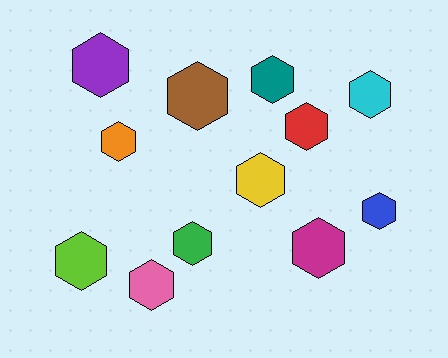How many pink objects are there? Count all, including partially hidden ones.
There is 1 pink object.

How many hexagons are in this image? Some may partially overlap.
There are 12 hexagons.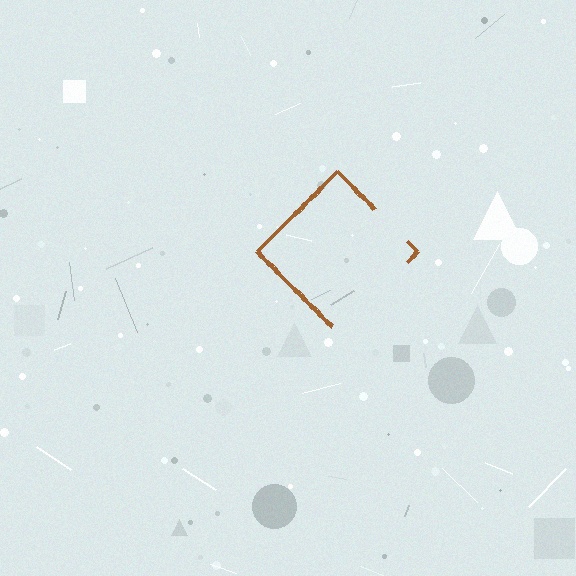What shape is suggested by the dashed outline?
The dashed outline suggests a diamond.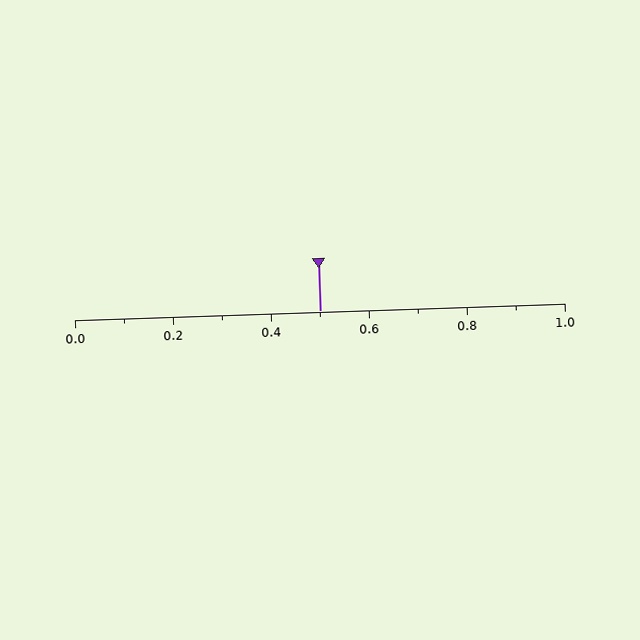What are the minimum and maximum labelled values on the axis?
The axis runs from 0.0 to 1.0.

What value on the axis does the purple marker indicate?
The marker indicates approximately 0.5.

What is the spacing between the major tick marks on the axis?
The major ticks are spaced 0.2 apart.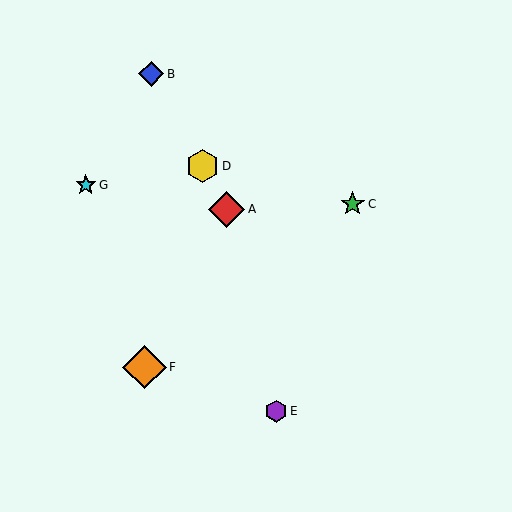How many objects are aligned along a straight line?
3 objects (A, B, D) are aligned along a straight line.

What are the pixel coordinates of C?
Object C is at (353, 204).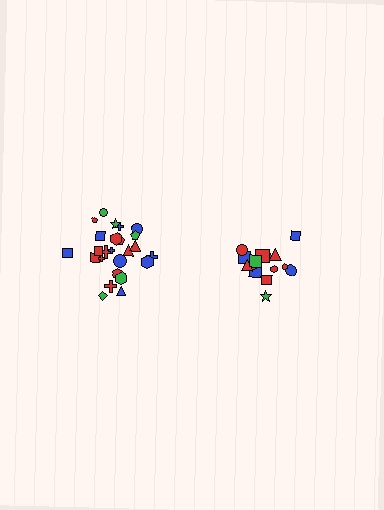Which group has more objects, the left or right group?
The left group.